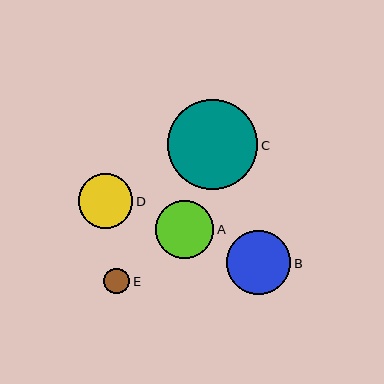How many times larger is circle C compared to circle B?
Circle C is approximately 1.4 times the size of circle B.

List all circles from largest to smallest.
From largest to smallest: C, B, A, D, E.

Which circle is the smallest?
Circle E is the smallest with a size of approximately 26 pixels.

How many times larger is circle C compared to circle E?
Circle C is approximately 3.5 times the size of circle E.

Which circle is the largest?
Circle C is the largest with a size of approximately 90 pixels.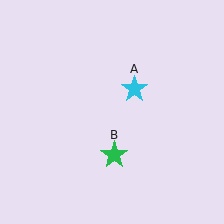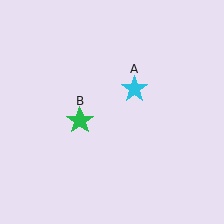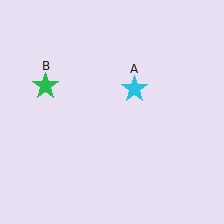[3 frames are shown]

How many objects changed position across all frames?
1 object changed position: green star (object B).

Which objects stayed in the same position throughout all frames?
Cyan star (object A) remained stationary.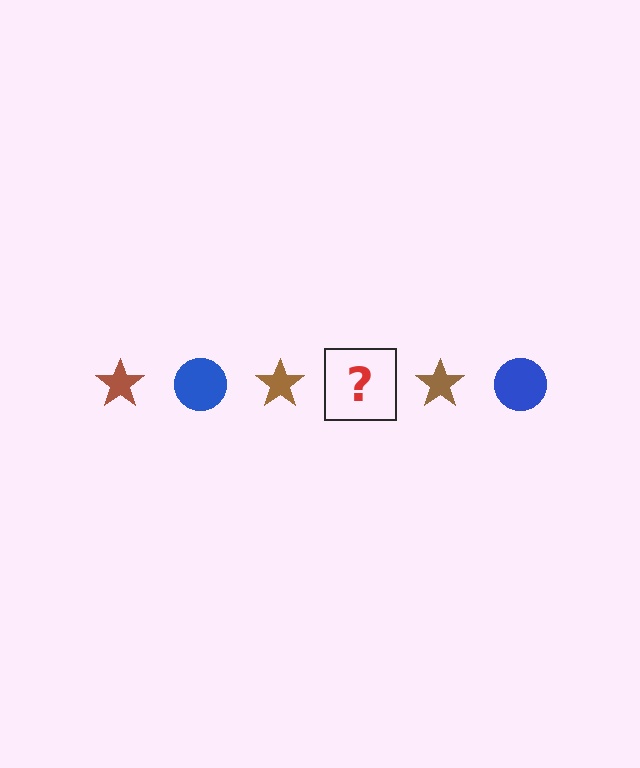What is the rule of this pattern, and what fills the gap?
The rule is that the pattern alternates between brown star and blue circle. The gap should be filled with a blue circle.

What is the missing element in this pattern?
The missing element is a blue circle.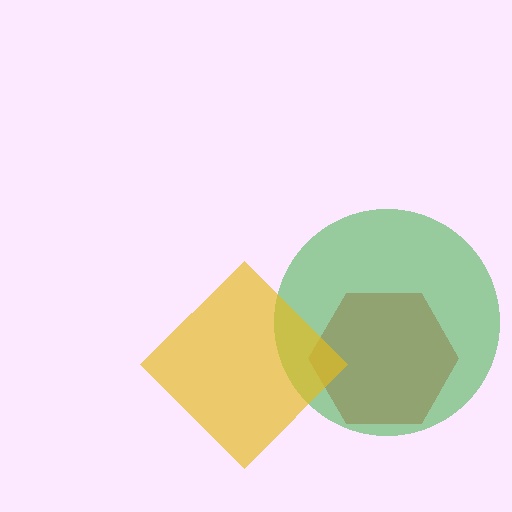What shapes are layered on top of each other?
The layered shapes are: a red hexagon, a green circle, a yellow diamond.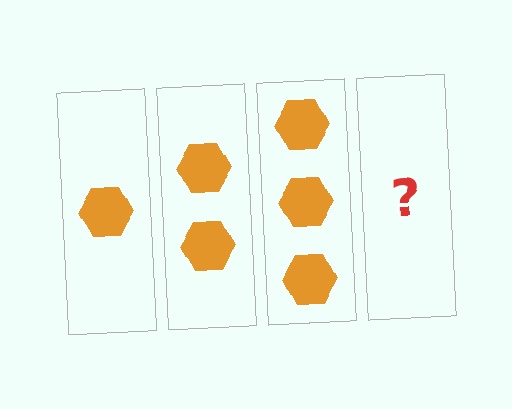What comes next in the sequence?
The next element should be 4 hexagons.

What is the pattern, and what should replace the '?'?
The pattern is that each step adds one more hexagon. The '?' should be 4 hexagons.